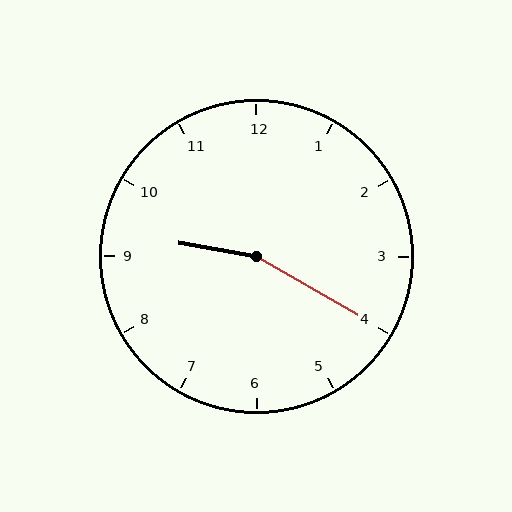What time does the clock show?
9:20.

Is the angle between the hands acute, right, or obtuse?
It is obtuse.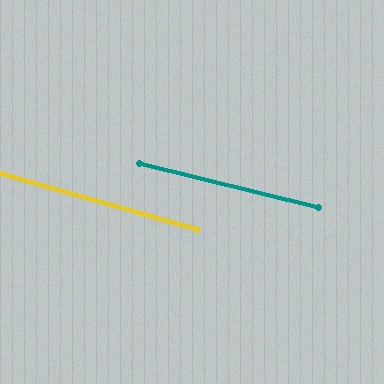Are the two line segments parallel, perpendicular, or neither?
Parallel — their directions differ by only 1.9°.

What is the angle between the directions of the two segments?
Approximately 2 degrees.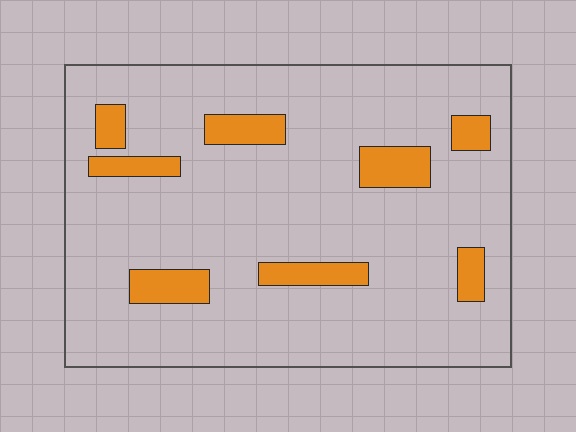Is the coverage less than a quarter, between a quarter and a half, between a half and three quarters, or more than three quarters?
Less than a quarter.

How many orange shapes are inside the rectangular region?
8.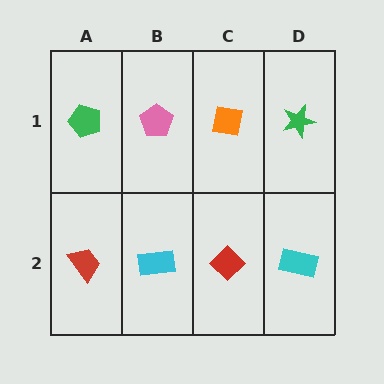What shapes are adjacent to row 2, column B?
A pink pentagon (row 1, column B), a red trapezoid (row 2, column A), a red diamond (row 2, column C).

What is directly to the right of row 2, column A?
A cyan rectangle.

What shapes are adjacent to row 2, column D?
A green star (row 1, column D), a red diamond (row 2, column C).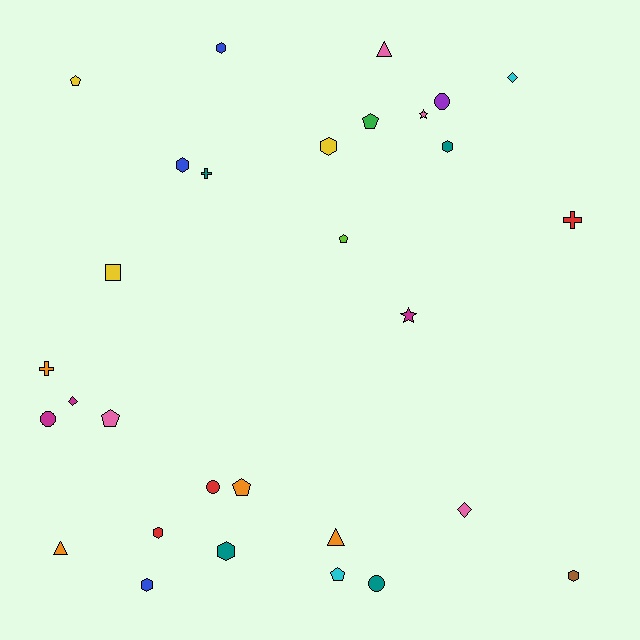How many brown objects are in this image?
There is 1 brown object.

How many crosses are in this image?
There are 3 crosses.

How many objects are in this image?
There are 30 objects.